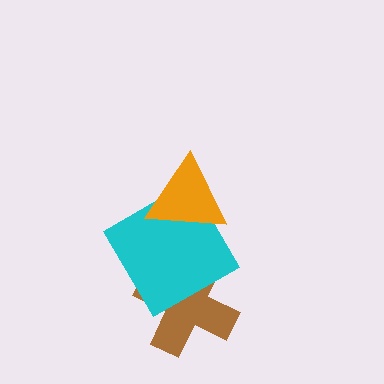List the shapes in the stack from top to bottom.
From top to bottom: the orange triangle, the cyan square, the brown cross.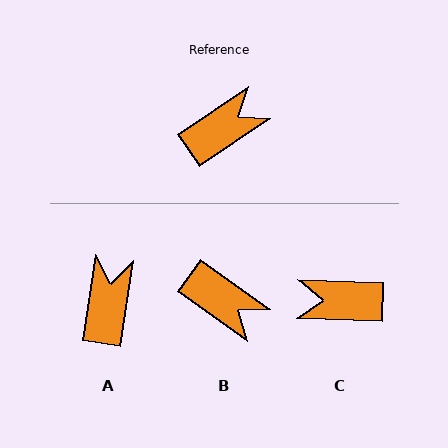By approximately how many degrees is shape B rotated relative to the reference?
Approximately 70 degrees clockwise.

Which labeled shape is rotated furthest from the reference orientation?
C, about 144 degrees away.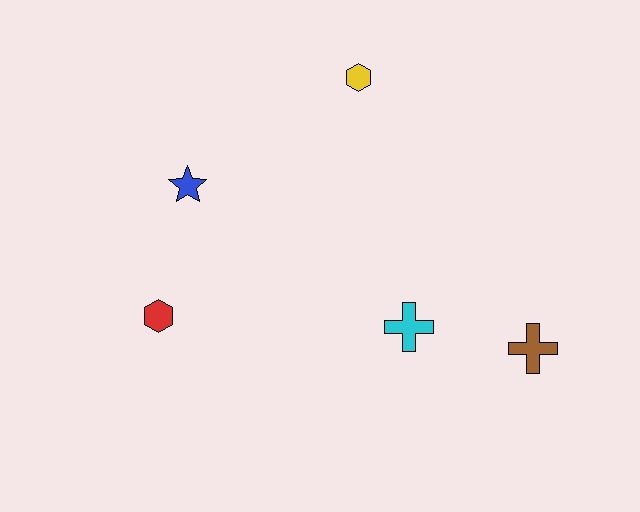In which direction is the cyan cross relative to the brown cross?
The cyan cross is to the left of the brown cross.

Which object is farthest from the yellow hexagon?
The brown cross is farthest from the yellow hexagon.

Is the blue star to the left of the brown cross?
Yes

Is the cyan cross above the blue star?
No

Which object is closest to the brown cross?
The cyan cross is closest to the brown cross.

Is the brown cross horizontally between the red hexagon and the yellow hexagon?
No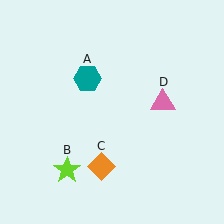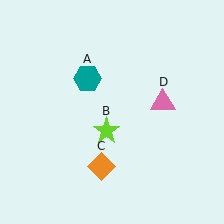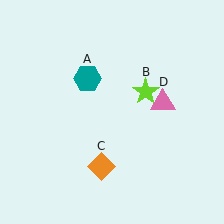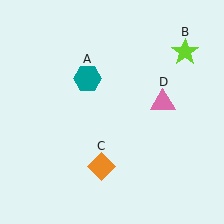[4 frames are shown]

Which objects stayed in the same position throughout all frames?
Teal hexagon (object A) and orange diamond (object C) and pink triangle (object D) remained stationary.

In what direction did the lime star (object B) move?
The lime star (object B) moved up and to the right.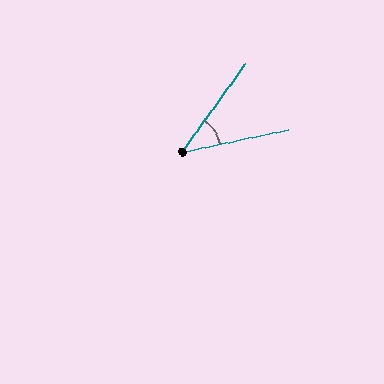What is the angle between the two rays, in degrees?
Approximately 43 degrees.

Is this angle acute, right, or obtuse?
It is acute.